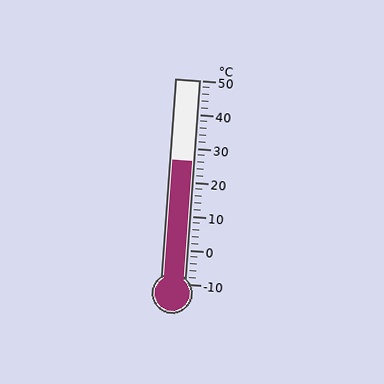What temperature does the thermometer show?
The thermometer shows approximately 26°C.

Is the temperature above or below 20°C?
The temperature is above 20°C.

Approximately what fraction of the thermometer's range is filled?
The thermometer is filled to approximately 60% of its range.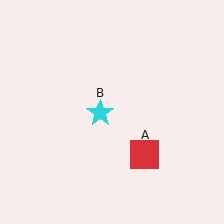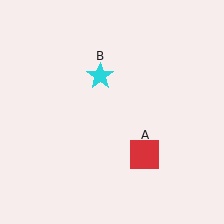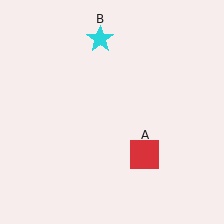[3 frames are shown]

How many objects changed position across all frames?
1 object changed position: cyan star (object B).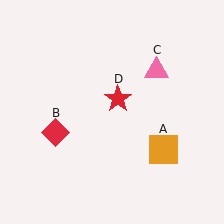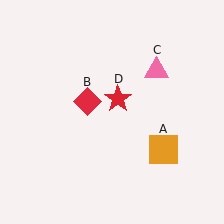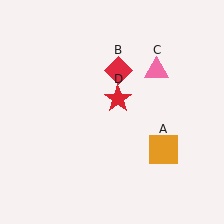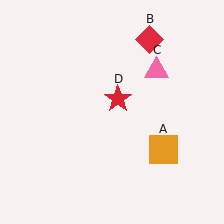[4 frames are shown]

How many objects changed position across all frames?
1 object changed position: red diamond (object B).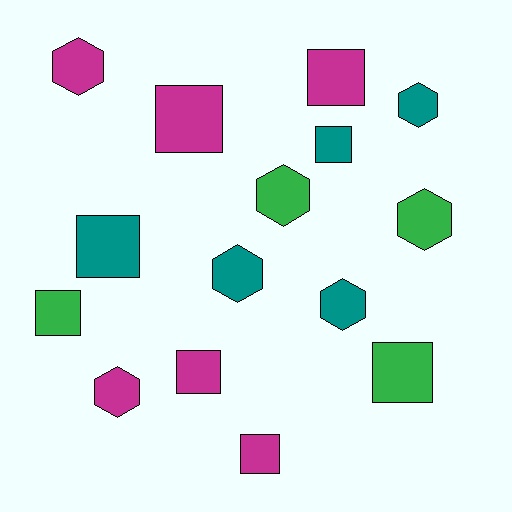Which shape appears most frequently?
Square, with 8 objects.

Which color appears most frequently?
Magenta, with 6 objects.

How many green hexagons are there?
There are 2 green hexagons.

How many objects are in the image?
There are 15 objects.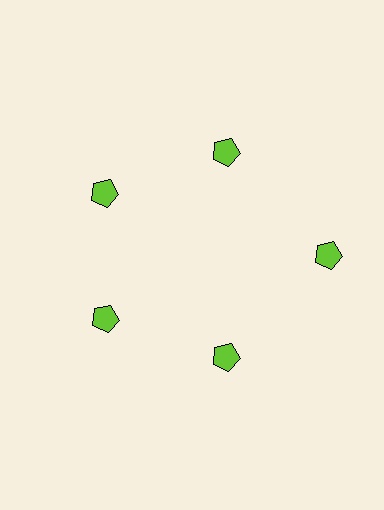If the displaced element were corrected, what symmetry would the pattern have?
It would have 5-fold rotational symmetry — the pattern would map onto itself every 72 degrees.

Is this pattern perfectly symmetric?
No. The 5 lime pentagons are arranged in a ring, but one element near the 3 o'clock position is pushed outward from the center, breaking the 5-fold rotational symmetry.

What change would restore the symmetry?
The symmetry would be restored by moving it inward, back onto the ring so that all 5 pentagons sit at equal angles and equal distance from the center.